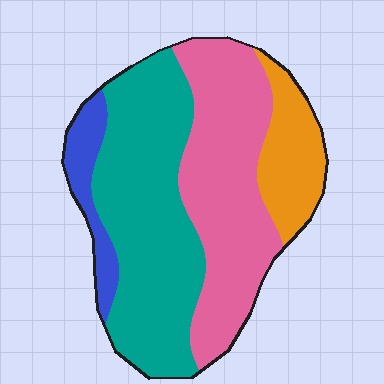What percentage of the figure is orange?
Orange covers roughly 15% of the figure.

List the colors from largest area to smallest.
From largest to smallest: teal, pink, orange, blue.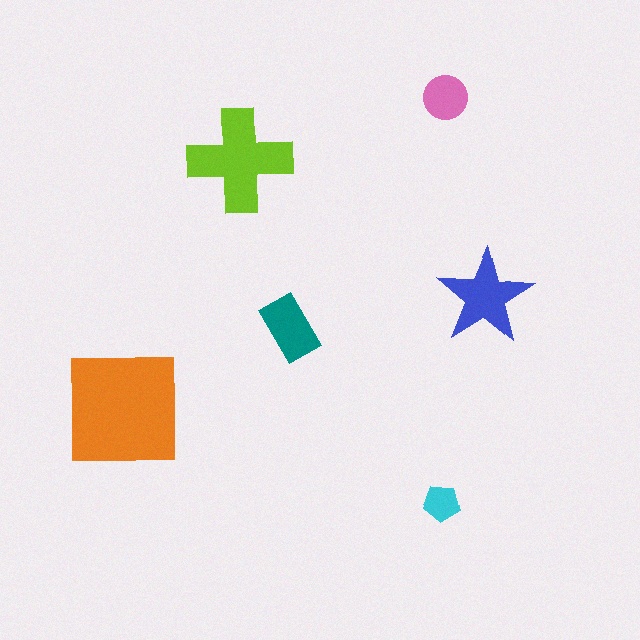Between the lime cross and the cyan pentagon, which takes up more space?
The lime cross.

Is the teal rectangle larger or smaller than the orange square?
Smaller.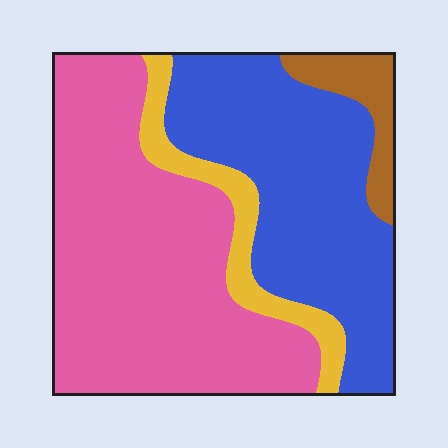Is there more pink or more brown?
Pink.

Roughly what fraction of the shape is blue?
Blue takes up between a quarter and a half of the shape.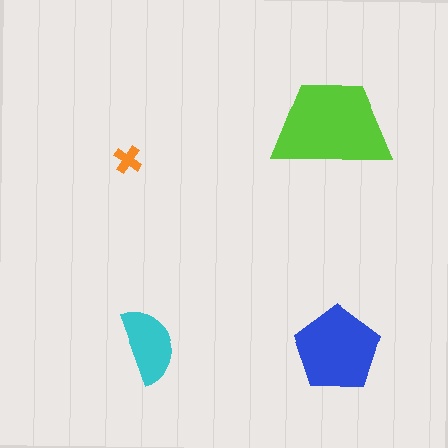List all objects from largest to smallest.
The lime trapezoid, the blue pentagon, the cyan semicircle, the orange cross.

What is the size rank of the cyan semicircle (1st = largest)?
3rd.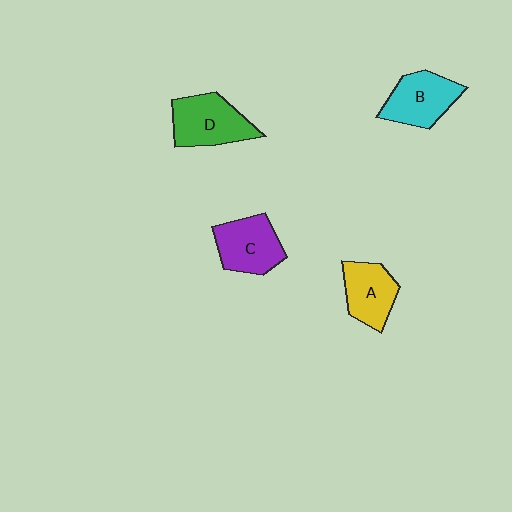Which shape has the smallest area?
Shape A (yellow).